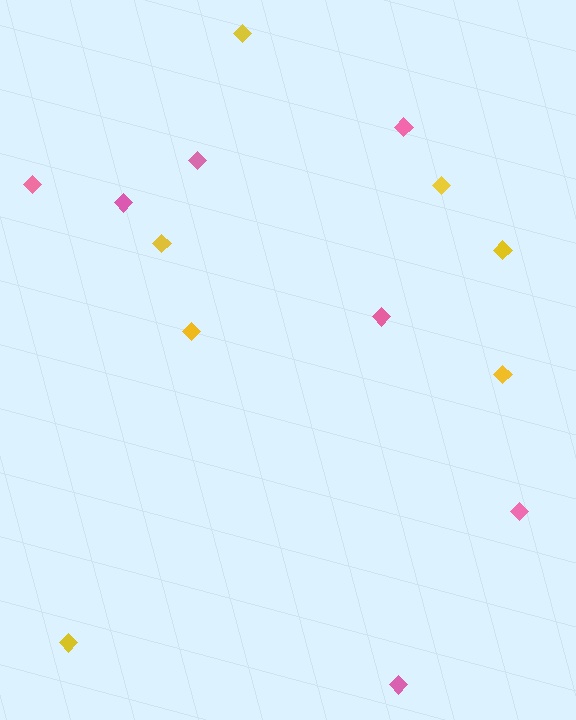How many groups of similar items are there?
There are 2 groups: one group of yellow diamonds (7) and one group of pink diamonds (7).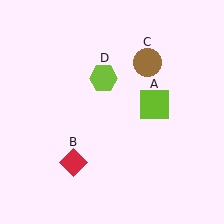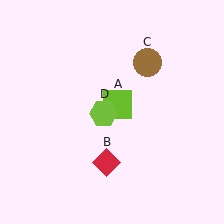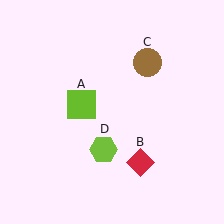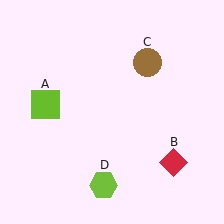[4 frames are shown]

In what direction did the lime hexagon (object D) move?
The lime hexagon (object D) moved down.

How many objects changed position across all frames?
3 objects changed position: lime square (object A), red diamond (object B), lime hexagon (object D).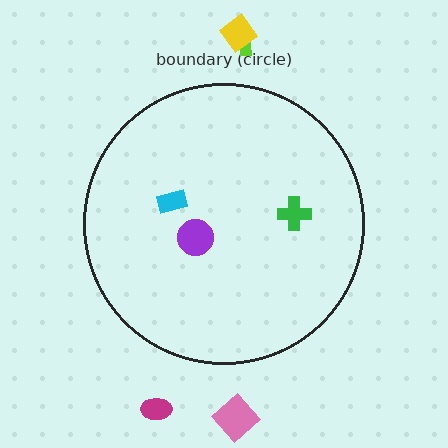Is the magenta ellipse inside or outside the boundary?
Outside.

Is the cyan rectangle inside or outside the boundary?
Inside.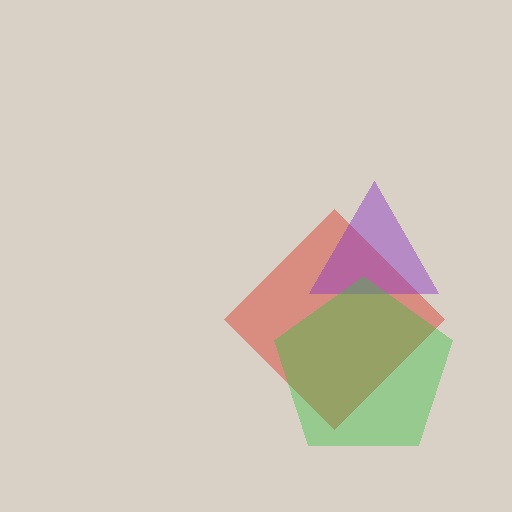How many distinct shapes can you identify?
There are 3 distinct shapes: a red diamond, a purple triangle, a green pentagon.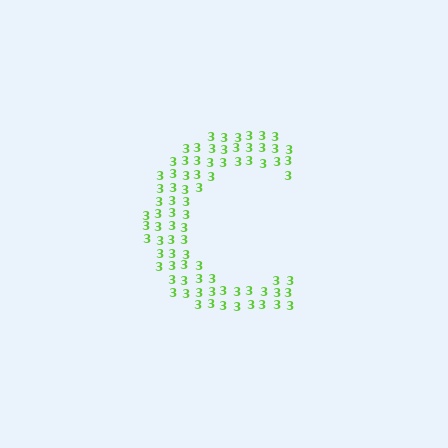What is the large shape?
The large shape is the letter C.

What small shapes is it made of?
It is made of small digit 3's.